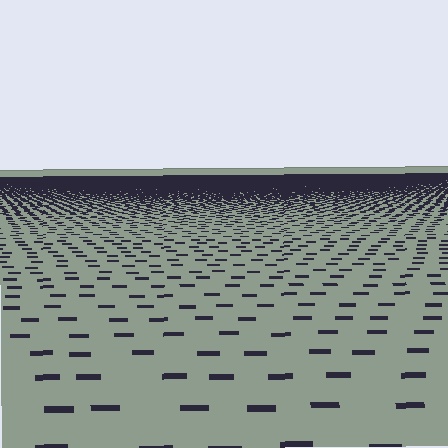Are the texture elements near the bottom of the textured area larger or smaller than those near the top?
Larger. Near the bottom, elements are closer to the viewer and appear at a bigger on-screen size.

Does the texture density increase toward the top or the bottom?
Density increases toward the top.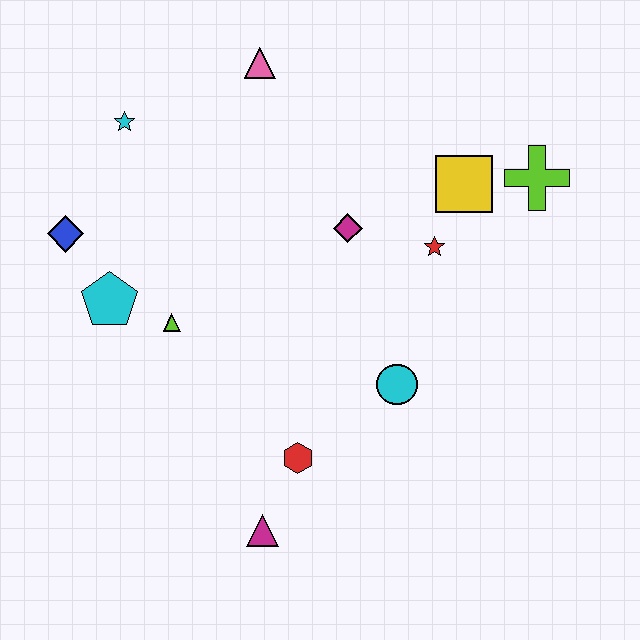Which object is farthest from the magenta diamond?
The magenta triangle is farthest from the magenta diamond.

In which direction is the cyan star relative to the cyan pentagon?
The cyan star is above the cyan pentagon.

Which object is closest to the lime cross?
The yellow square is closest to the lime cross.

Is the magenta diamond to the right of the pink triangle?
Yes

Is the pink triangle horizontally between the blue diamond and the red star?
Yes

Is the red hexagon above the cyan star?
No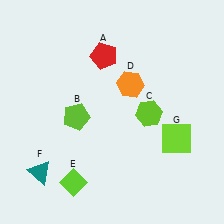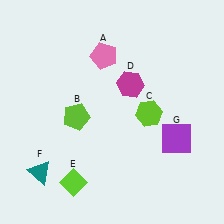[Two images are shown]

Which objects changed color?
A changed from red to pink. D changed from orange to magenta. G changed from lime to purple.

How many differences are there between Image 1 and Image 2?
There are 3 differences between the two images.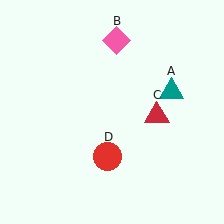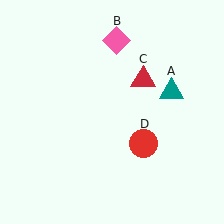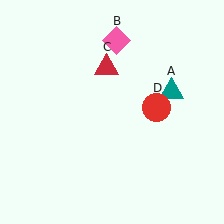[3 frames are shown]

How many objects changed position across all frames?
2 objects changed position: red triangle (object C), red circle (object D).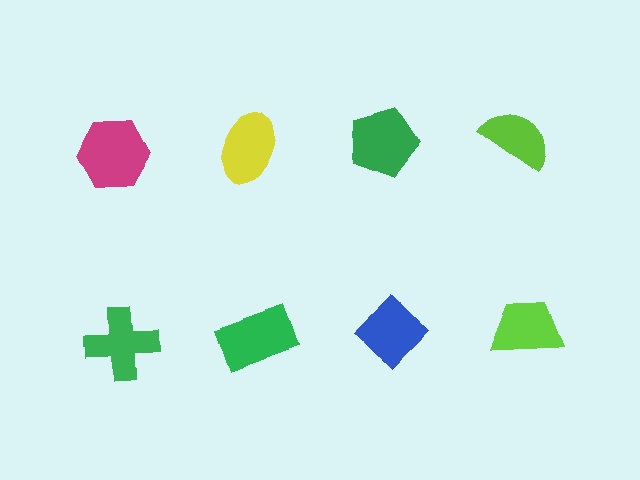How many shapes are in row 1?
4 shapes.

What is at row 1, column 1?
A magenta hexagon.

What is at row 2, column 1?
A green cross.